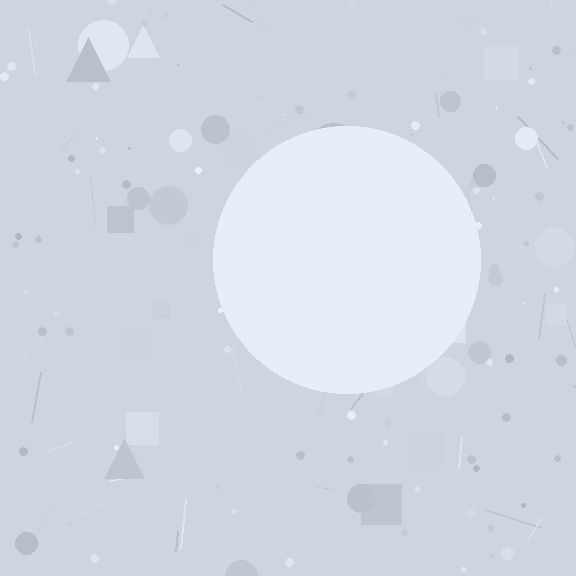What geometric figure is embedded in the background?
A circle is embedded in the background.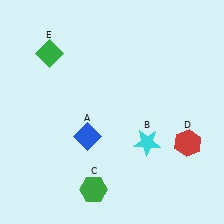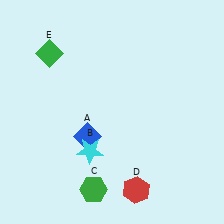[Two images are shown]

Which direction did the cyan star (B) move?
The cyan star (B) moved left.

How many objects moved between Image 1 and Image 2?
2 objects moved between the two images.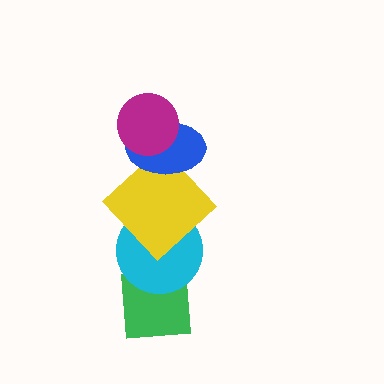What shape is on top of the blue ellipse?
The magenta circle is on top of the blue ellipse.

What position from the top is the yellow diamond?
The yellow diamond is 3rd from the top.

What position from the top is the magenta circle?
The magenta circle is 1st from the top.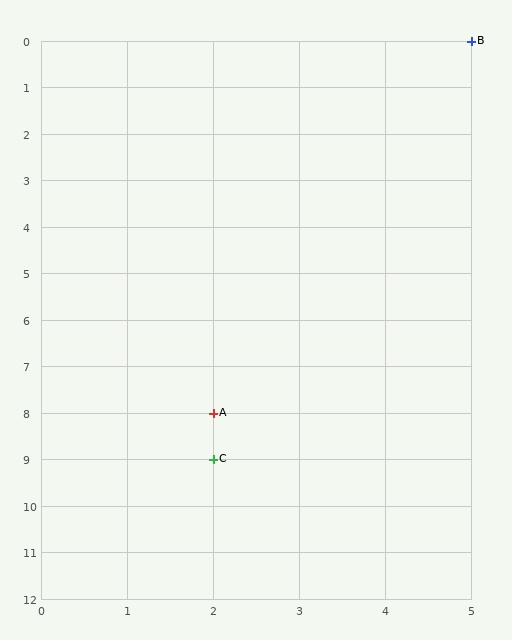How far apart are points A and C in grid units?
Points A and C are 1 row apart.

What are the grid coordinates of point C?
Point C is at grid coordinates (2, 9).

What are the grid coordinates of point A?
Point A is at grid coordinates (2, 8).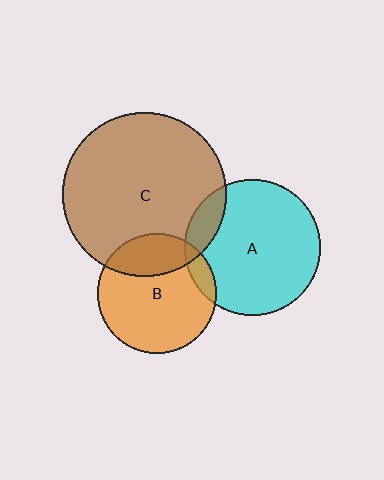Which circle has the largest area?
Circle C (brown).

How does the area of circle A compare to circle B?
Approximately 1.3 times.